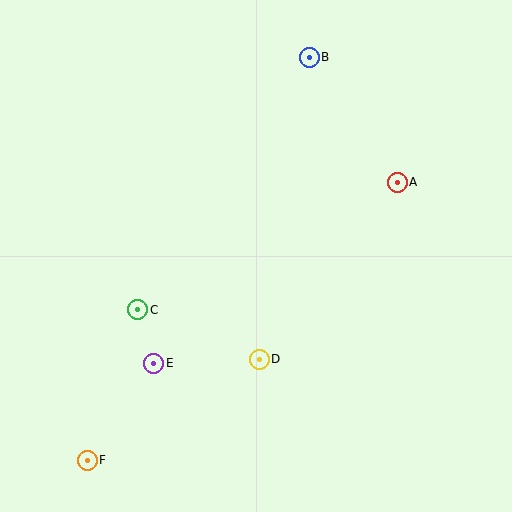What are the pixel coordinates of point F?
Point F is at (87, 460).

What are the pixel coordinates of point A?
Point A is at (397, 182).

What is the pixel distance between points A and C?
The distance between A and C is 289 pixels.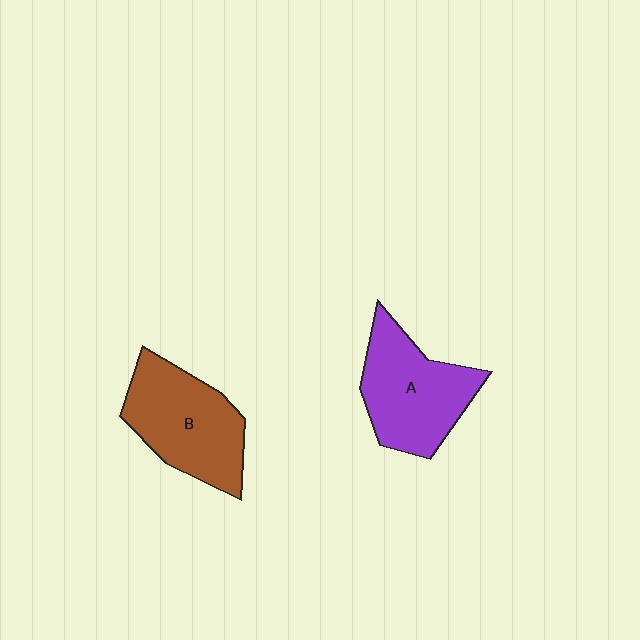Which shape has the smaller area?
Shape A (purple).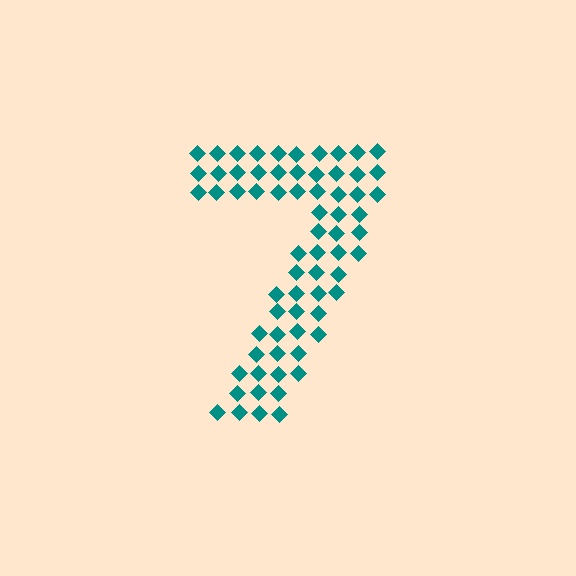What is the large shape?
The large shape is the digit 7.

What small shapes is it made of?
It is made of small diamonds.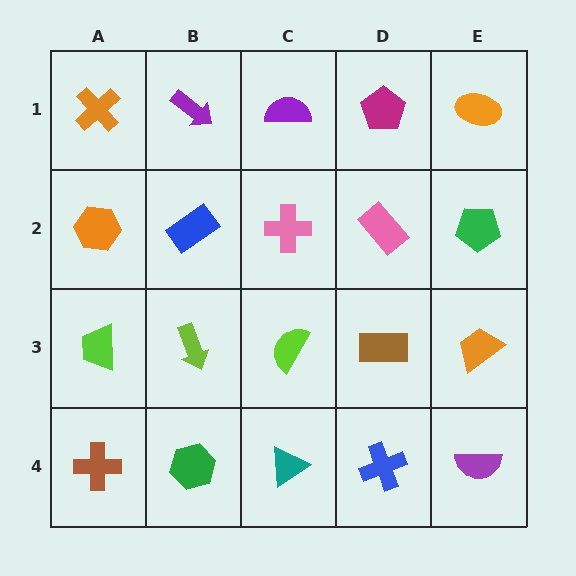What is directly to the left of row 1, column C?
A purple arrow.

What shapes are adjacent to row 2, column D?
A magenta pentagon (row 1, column D), a brown rectangle (row 3, column D), a pink cross (row 2, column C), a green pentagon (row 2, column E).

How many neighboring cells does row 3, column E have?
3.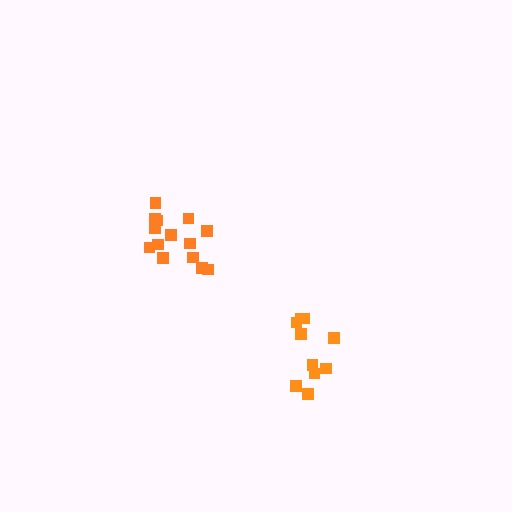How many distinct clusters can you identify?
There are 2 distinct clusters.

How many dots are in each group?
Group 1: 14 dots, Group 2: 10 dots (24 total).